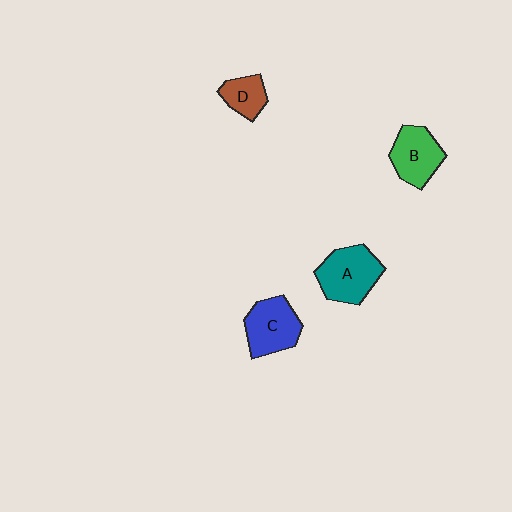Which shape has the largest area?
Shape A (teal).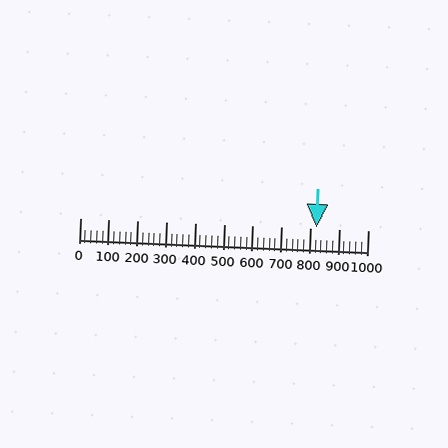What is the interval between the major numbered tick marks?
The major tick marks are spaced 100 units apart.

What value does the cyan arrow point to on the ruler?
The cyan arrow points to approximately 820.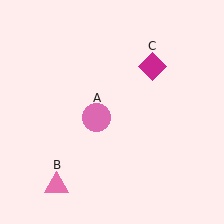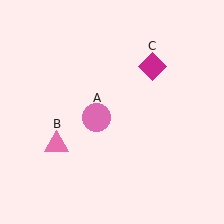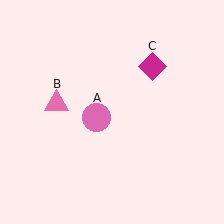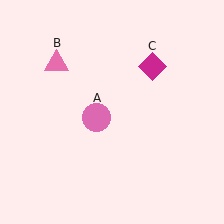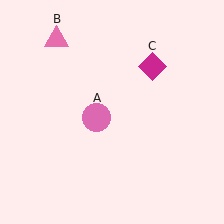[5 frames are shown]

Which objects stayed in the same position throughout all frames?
Pink circle (object A) and magenta diamond (object C) remained stationary.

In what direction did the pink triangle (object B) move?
The pink triangle (object B) moved up.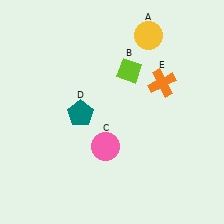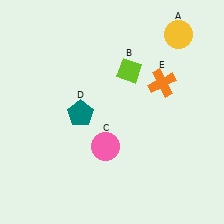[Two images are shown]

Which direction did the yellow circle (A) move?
The yellow circle (A) moved right.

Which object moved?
The yellow circle (A) moved right.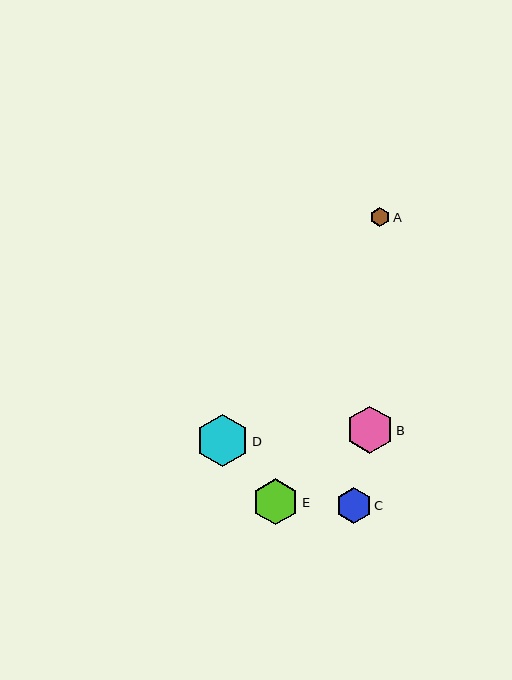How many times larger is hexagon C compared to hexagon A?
Hexagon C is approximately 1.8 times the size of hexagon A.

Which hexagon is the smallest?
Hexagon A is the smallest with a size of approximately 20 pixels.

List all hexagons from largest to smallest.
From largest to smallest: D, B, E, C, A.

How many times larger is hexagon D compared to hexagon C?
Hexagon D is approximately 1.5 times the size of hexagon C.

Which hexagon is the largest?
Hexagon D is the largest with a size of approximately 52 pixels.